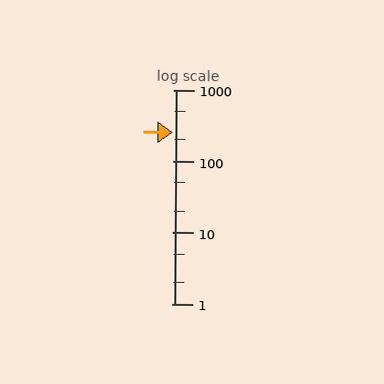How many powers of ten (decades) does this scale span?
The scale spans 3 decades, from 1 to 1000.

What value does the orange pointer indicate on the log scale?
The pointer indicates approximately 250.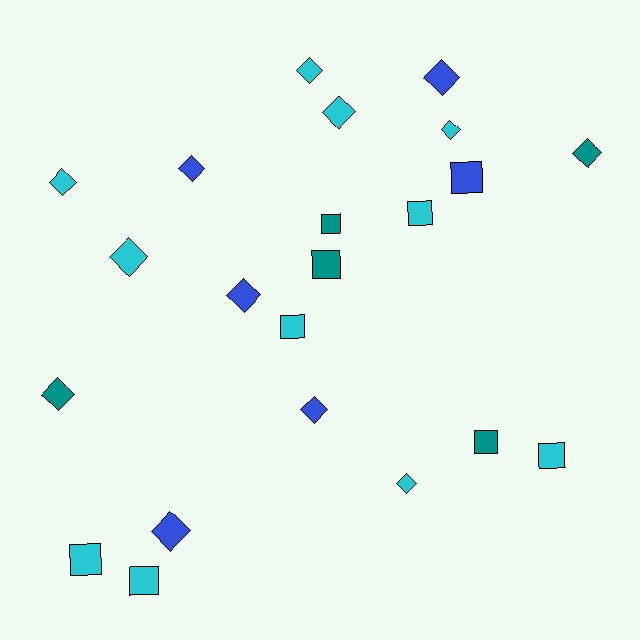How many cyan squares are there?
There are 5 cyan squares.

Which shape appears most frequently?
Diamond, with 13 objects.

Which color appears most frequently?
Cyan, with 11 objects.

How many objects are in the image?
There are 22 objects.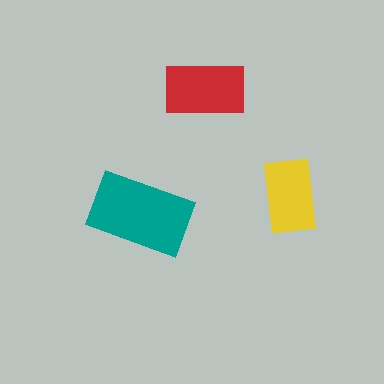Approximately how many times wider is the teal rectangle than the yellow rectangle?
About 1.5 times wider.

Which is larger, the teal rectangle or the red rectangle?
The teal one.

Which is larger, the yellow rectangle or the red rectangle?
The red one.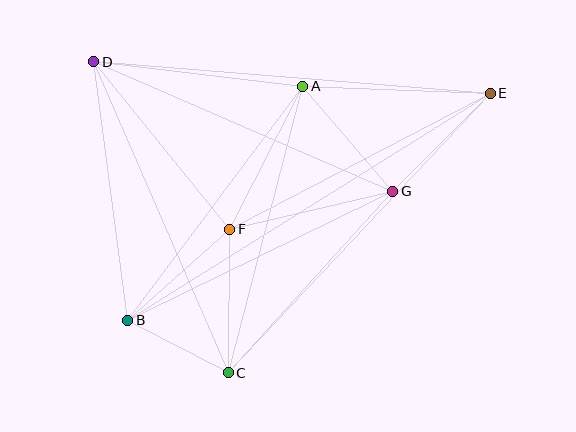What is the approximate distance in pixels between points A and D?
The distance between A and D is approximately 210 pixels.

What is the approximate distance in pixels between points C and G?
The distance between C and G is approximately 245 pixels.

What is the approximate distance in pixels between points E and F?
The distance between E and F is approximately 294 pixels.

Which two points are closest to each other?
Points B and C are closest to each other.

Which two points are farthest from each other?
Points B and E are farthest from each other.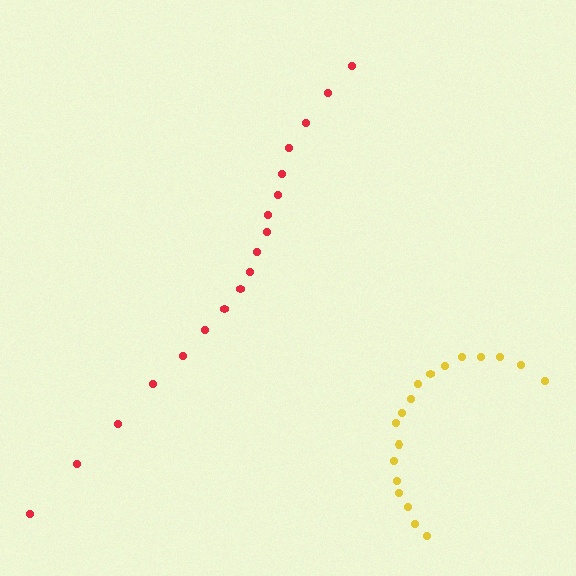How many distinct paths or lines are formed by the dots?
There are 2 distinct paths.